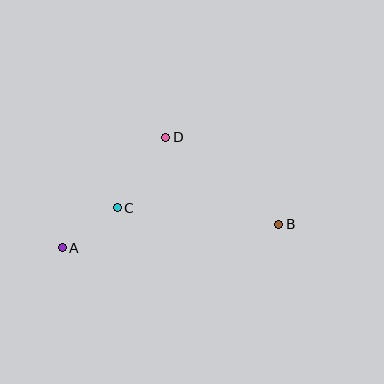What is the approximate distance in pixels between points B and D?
The distance between B and D is approximately 143 pixels.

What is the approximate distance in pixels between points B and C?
The distance between B and C is approximately 163 pixels.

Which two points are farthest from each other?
Points A and B are farthest from each other.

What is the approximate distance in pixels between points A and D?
The distance between A and D is approximately 151 pixels.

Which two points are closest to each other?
Points A and C are closest to each other.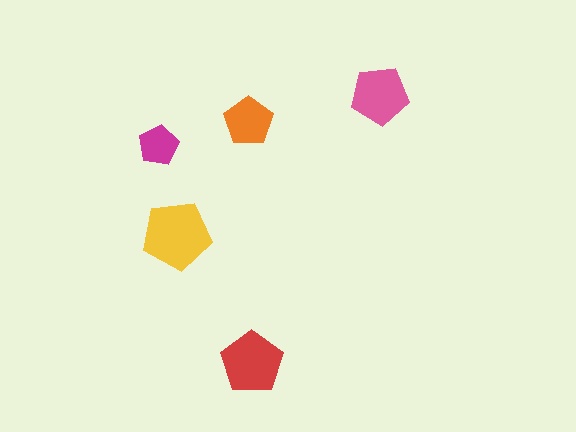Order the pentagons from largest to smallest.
the yellow one, the red one, the pink one, the orange one, the magenta one.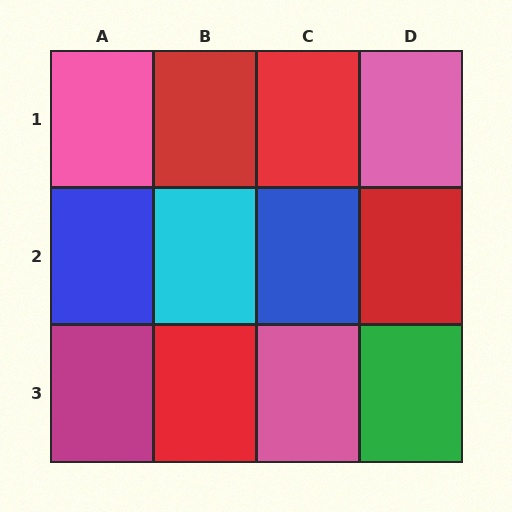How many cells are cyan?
1 cell is cyan.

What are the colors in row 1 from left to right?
Pink, red, red, pink.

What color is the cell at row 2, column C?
Blue.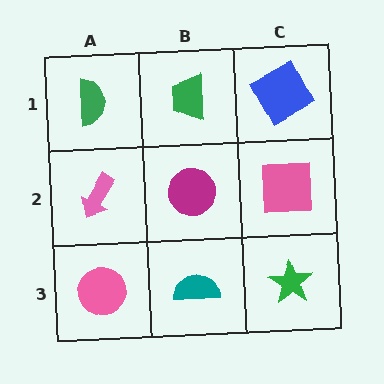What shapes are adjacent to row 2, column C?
A blue square (row 1, column C), a green star (row 3, column C), a magenta circle (row 2, column B).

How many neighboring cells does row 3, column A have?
2.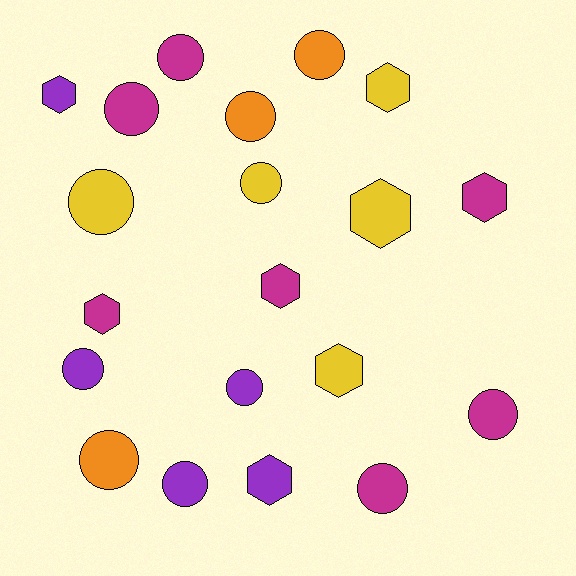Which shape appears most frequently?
Circle, with 12 objects.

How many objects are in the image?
There are 20 objects.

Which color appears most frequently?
Magenta, with 7 objects.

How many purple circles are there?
There are 3 purple circles.